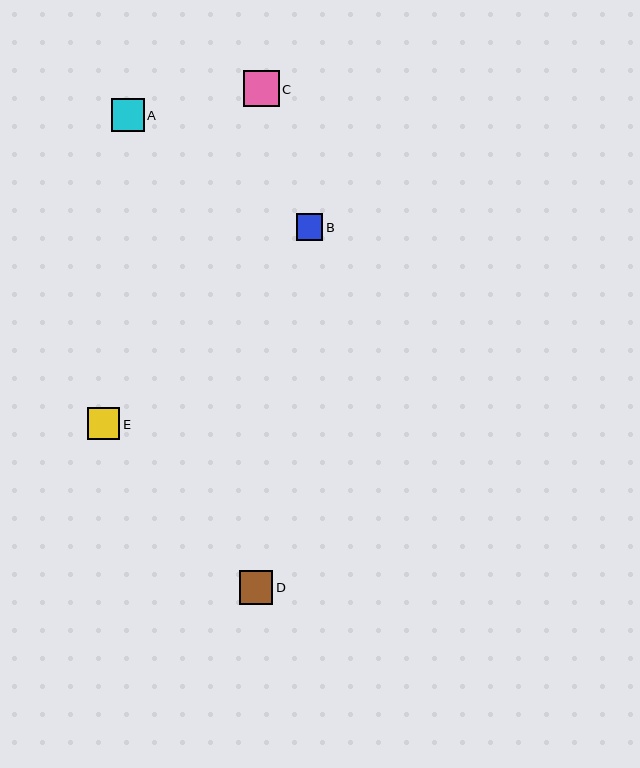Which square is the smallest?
Square B is the smallest with a size of approximately 26 pixels.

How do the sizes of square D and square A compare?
Square D and square A are approximately the same size.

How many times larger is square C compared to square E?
Square C is approximately 1.1 times the size of square E.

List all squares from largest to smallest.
From largest to smallest: C, D, A, E, B.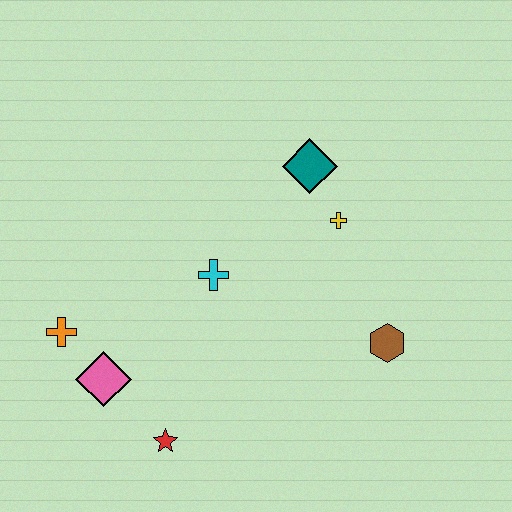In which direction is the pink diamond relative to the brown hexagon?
The pink diamond is to the left of the brown hexagon.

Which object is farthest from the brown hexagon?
The orange cross is farthest from the brown hexagon.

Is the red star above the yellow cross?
No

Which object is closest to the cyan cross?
The yellow cross is closest to the cyan cross.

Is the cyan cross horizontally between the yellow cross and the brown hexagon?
No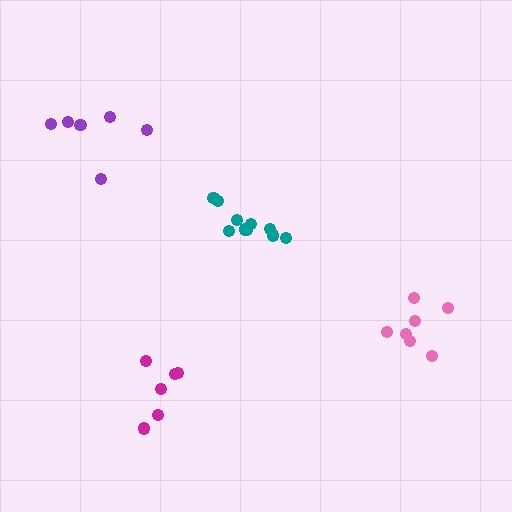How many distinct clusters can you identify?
There are 4 distinct clusters.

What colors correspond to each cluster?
The clusters are colored: teal, pink, purple, magenta.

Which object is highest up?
The purple cluster is topmost.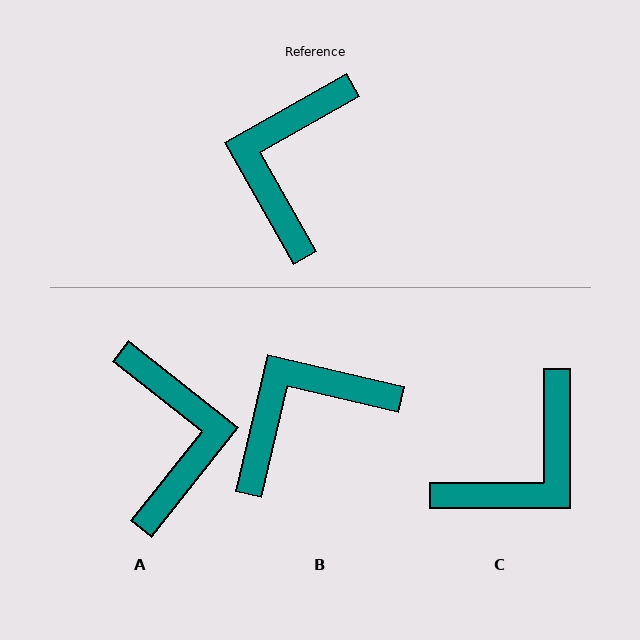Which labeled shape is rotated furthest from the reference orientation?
A, about 158 degrees away.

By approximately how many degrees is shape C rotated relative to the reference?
Approximately 151 degrees counter-clockwise.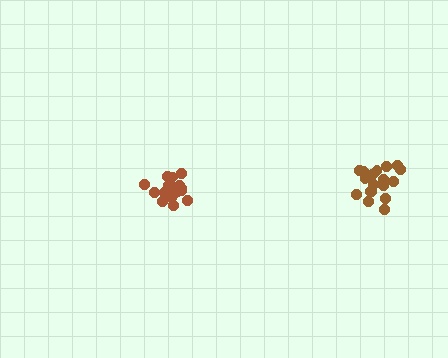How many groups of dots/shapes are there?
There are 2 groups.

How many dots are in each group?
Group 1: 19 dots, Group 2: 18 dots (37 total).